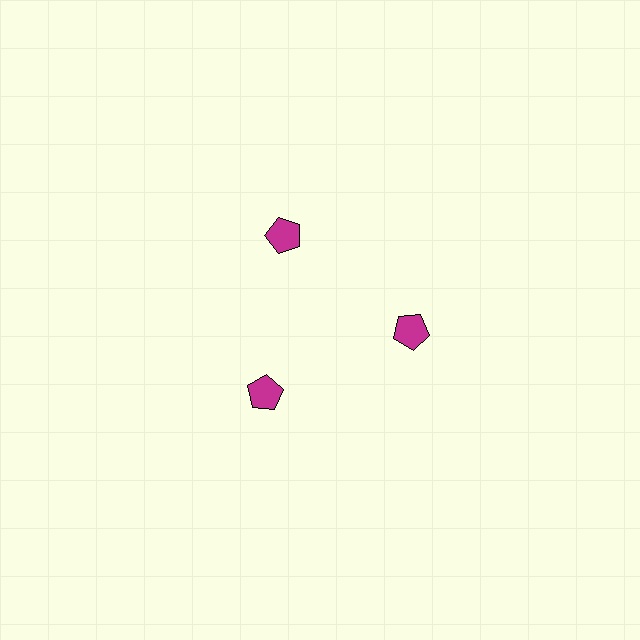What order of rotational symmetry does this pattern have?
This pattern has 3-fold rotational symmetry.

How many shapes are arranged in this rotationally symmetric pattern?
There are 3 shapes, arranged in 3 groups of 1.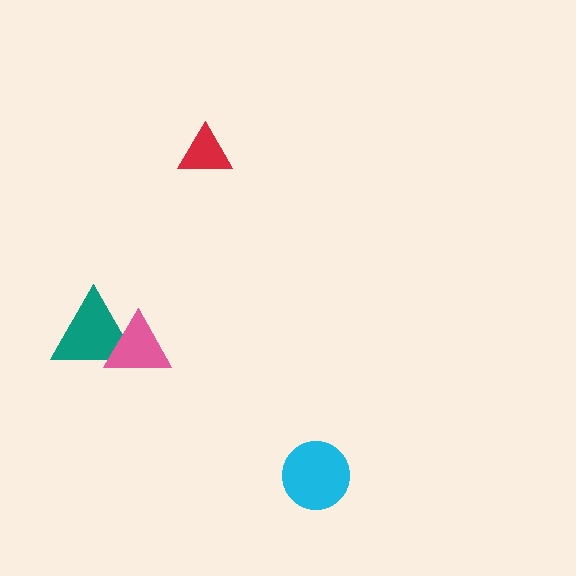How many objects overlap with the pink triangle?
1 object overlaps with the pink triangle.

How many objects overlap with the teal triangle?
1 object overlaps with the teal triangle.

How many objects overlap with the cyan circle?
0 objects overlap with the cyan circle.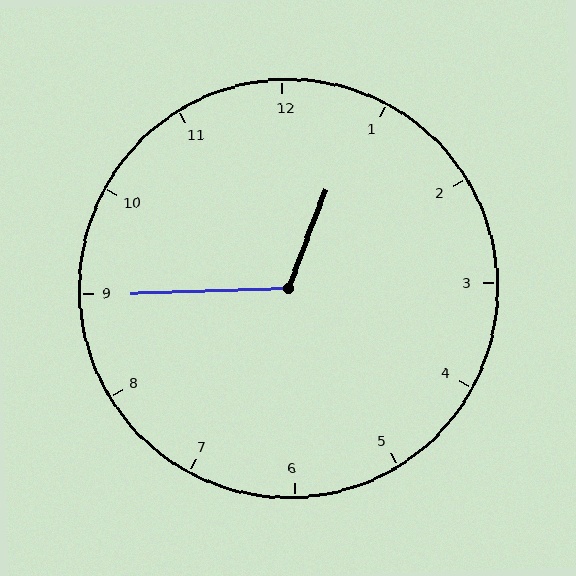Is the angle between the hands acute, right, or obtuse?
It is obtuse.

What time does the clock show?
12:45.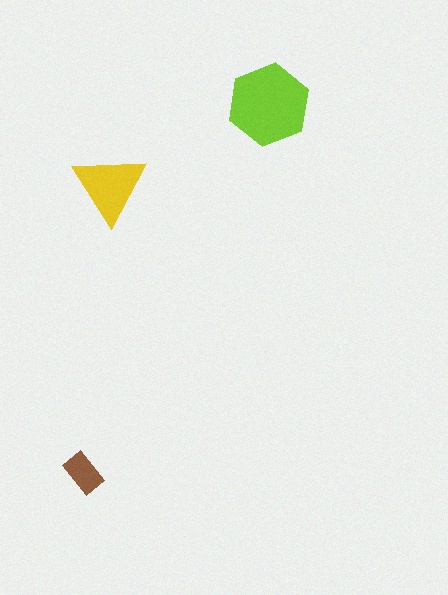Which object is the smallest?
The brown rectangle.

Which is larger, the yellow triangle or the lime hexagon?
The lime hexagon.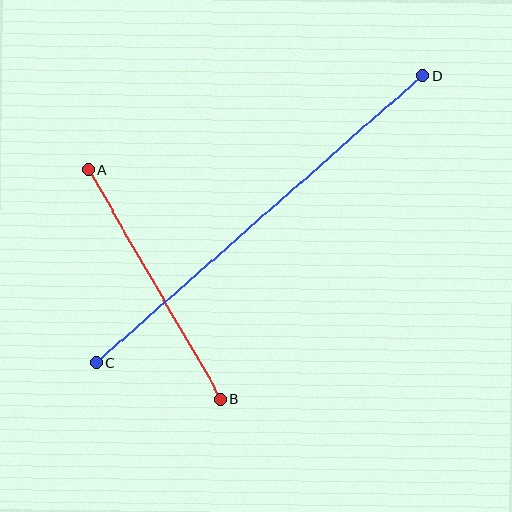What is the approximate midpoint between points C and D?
The midpoint is at approximately (259, 219) pixels.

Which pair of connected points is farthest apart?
Points C and D are farthest apart.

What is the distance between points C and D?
The distance is approximately 435 pixels.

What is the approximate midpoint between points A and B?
The midpoint is at approximately (155, 284) pixels.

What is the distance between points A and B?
The distance is approximately 264 pixels.